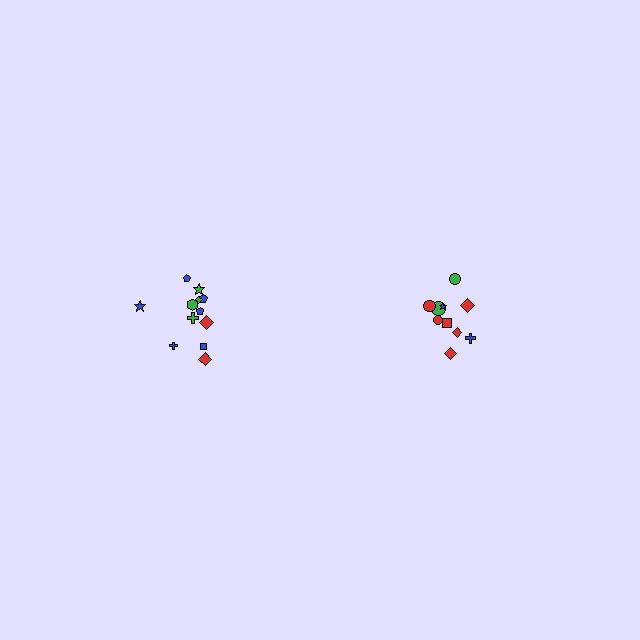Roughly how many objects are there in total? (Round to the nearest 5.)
Roughly 20 objects in total.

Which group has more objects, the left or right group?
The left group.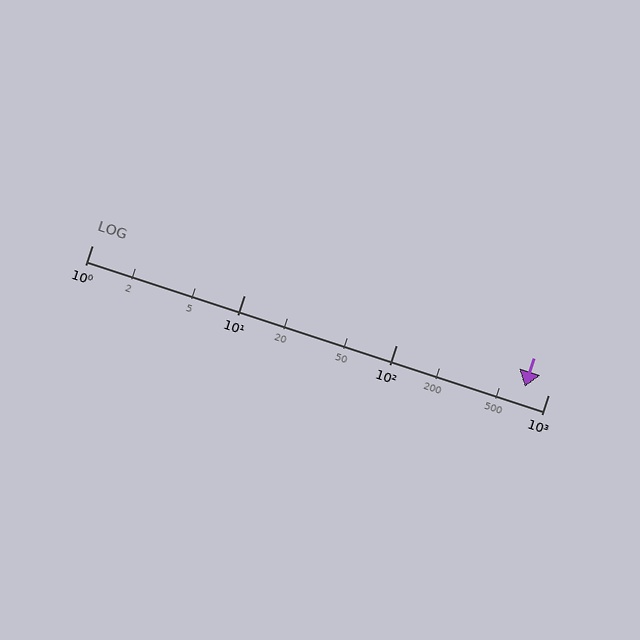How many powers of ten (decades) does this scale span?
The scale spans 3 decades, from 1 to 1000.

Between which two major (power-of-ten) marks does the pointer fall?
The pointer is between 100 and 1000.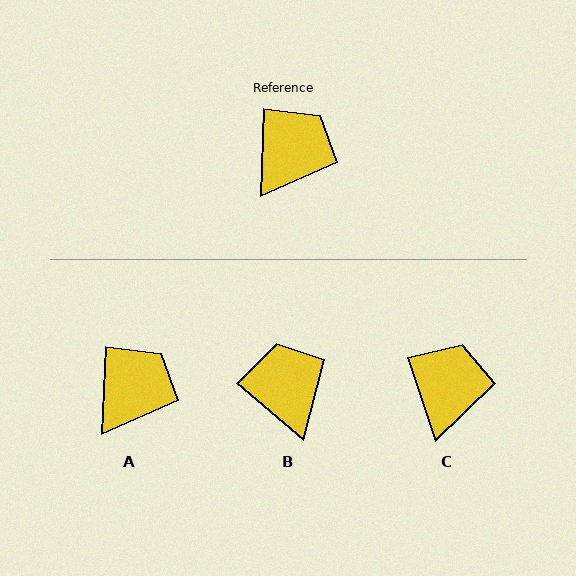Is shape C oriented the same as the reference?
No, it is off by about 21 degrees.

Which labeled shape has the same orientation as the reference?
A.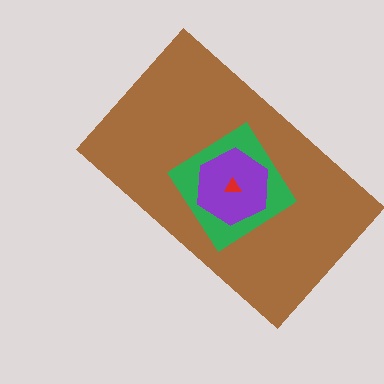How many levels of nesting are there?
4.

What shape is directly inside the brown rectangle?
The green diamond.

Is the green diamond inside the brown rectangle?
Yes.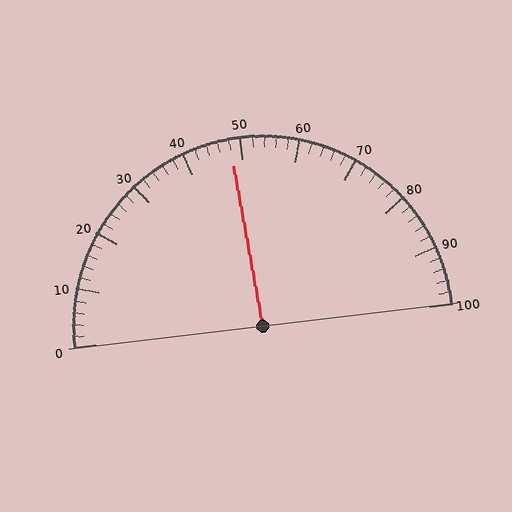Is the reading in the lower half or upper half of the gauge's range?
The reading is in the lower half of the range (0 to 100).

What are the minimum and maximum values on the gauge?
The gauge ranges from 0 to 100.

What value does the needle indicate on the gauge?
The needle indicates approximately 48.